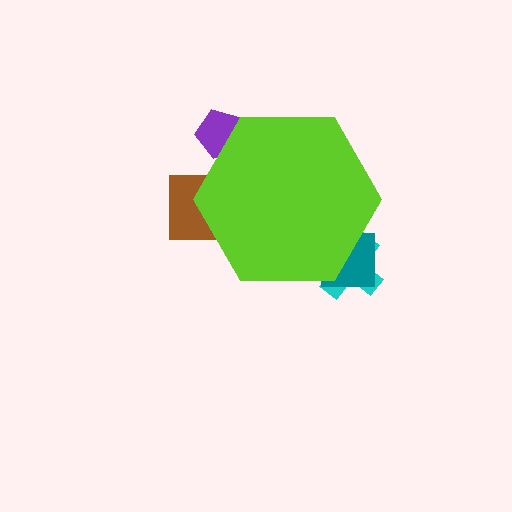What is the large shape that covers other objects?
A lime hexagon.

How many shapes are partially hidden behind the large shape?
4 shapes are partially hidden.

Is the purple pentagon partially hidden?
Yes, the purple pentagon is partially hidden behind the lime hexagon.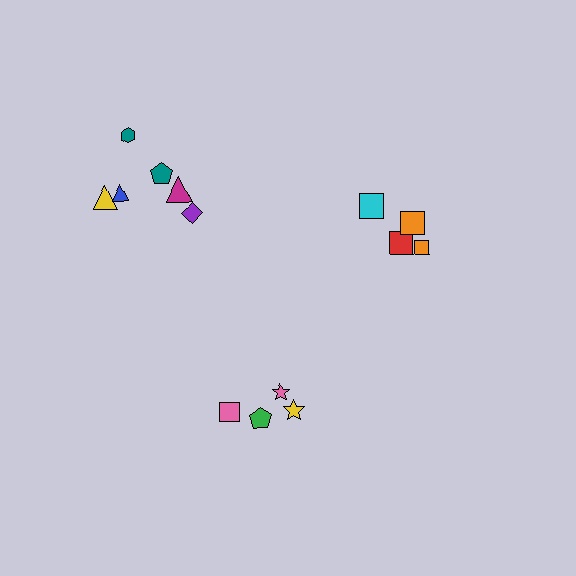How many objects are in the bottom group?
There are 4 objects.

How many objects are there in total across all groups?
There are 14 objects.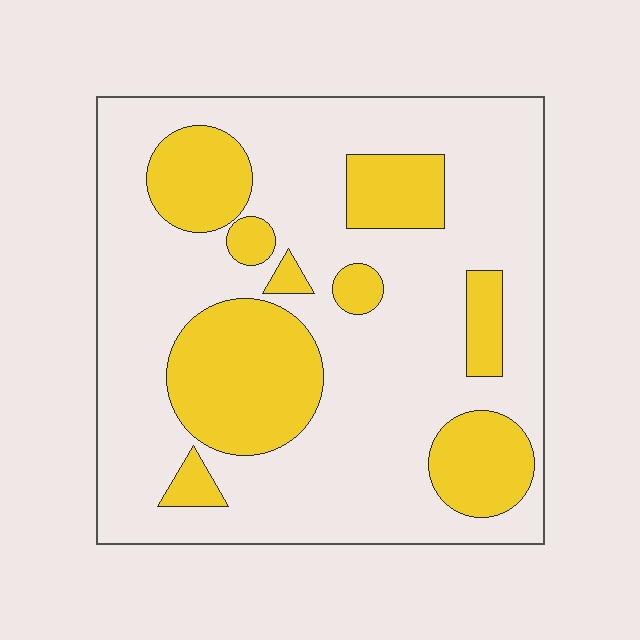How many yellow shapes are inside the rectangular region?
9.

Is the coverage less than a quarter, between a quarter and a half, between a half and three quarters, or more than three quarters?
Between a quarter and a half.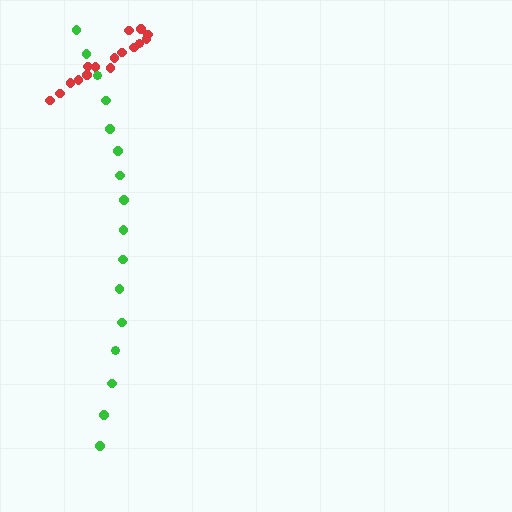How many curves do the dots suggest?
There are 2 distinct paths.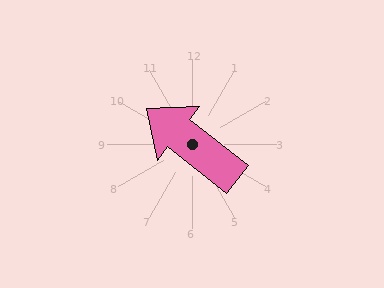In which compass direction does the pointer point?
Northwest.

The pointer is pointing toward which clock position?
Roughly 10 o'clock.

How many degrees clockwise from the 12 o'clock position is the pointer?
Approximately 308 degrees.